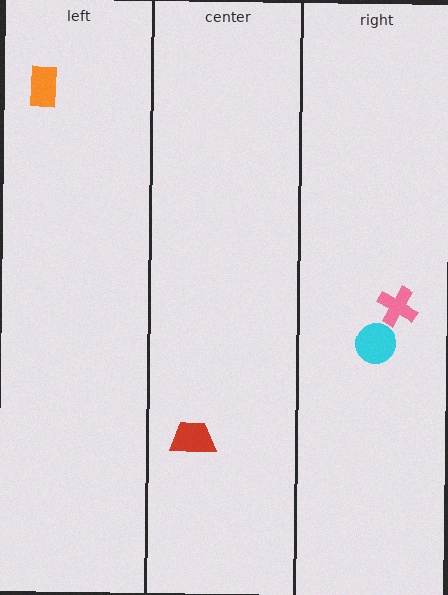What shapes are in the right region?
The cyan circle, the pink cross.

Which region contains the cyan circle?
The right region.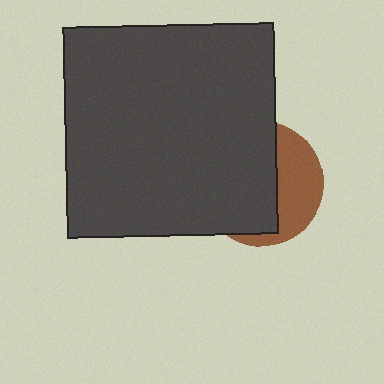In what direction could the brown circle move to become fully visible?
The brown circle could move right. That would shift it out from behind the dark gray square entirely.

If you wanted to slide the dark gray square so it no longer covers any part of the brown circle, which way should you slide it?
Slide it left — that is the most direct way to separate the two shapes.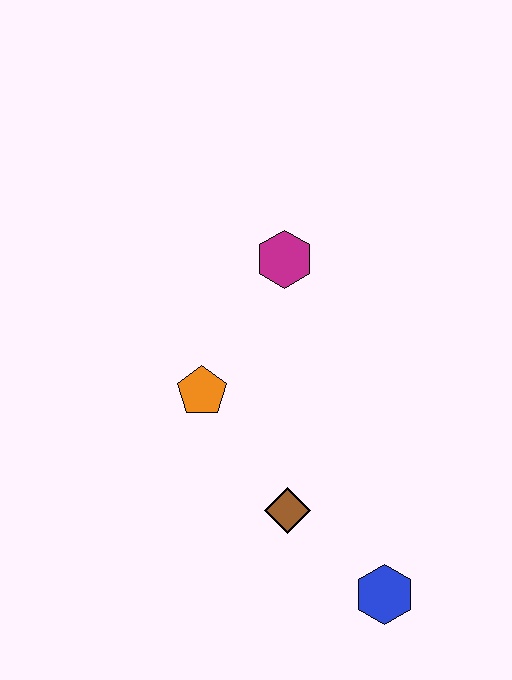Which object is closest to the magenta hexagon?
The orange pentagon is closest to the magenta hexagon.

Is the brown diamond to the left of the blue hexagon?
Yes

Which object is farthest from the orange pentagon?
The blue hexagon is farthest from the orange pentagon.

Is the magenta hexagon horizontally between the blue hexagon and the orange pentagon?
Yes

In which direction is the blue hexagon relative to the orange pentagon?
The blue hexagon is below the orange pentagon.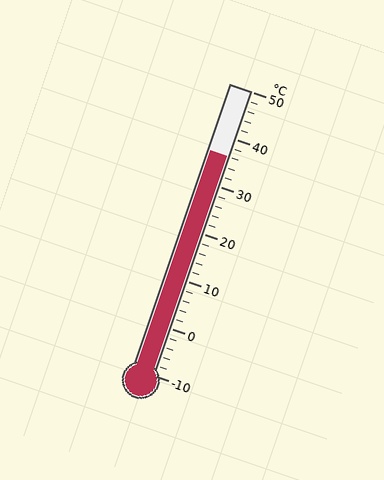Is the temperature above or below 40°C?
The temperature is below 40°C.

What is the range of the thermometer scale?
The thermometer scale ranges from -10°C to 50°C.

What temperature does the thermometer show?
The thermometer shows approximately 36°C.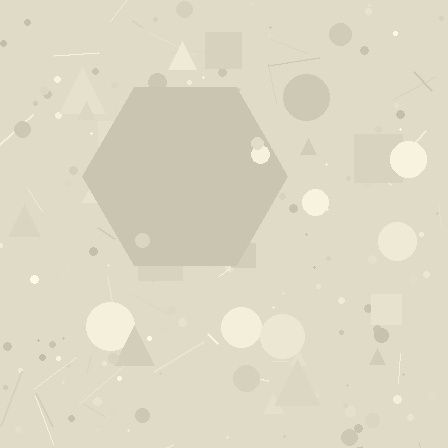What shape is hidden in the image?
A hexagon is hidden in the image.